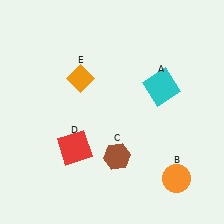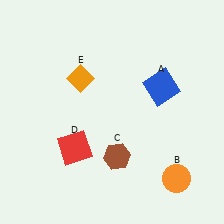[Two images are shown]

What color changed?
The square (A) changed from cyan in Image 1 to blue in Image 2.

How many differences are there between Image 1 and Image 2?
There is 1 difference between the two images.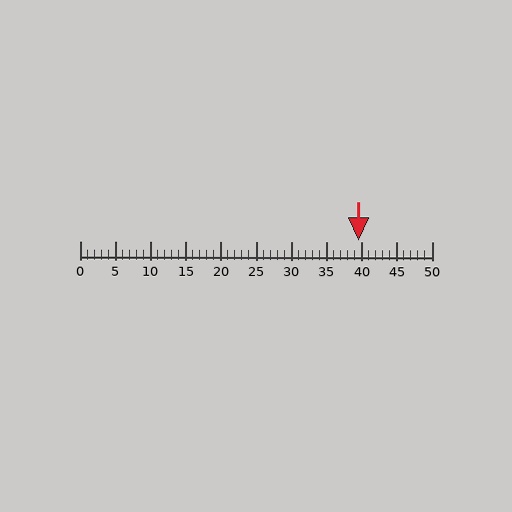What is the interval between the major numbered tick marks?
The major tick marks are spaced 5 units apart.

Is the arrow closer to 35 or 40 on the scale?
The arrow is closer to 40.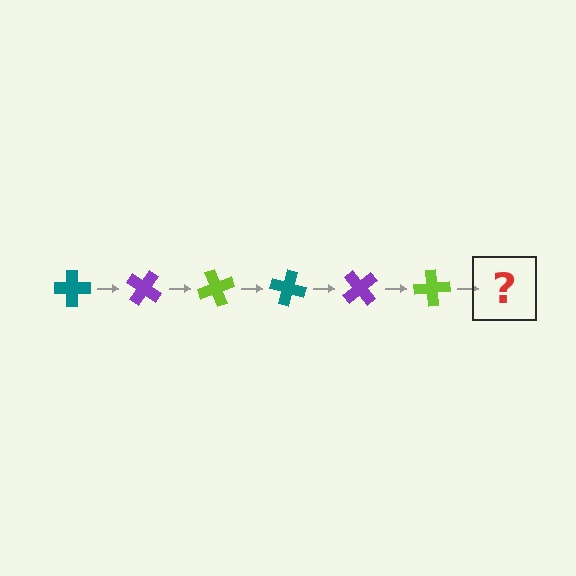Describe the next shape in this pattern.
It should be a teal cross, rotated 210 degrees from the start.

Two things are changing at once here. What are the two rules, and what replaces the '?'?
The two rules are that it rotates 35 degrees each step and the color cycles through teal, purple, and lime. The '?' should be a teal cross, rotated 210 degrees from the start.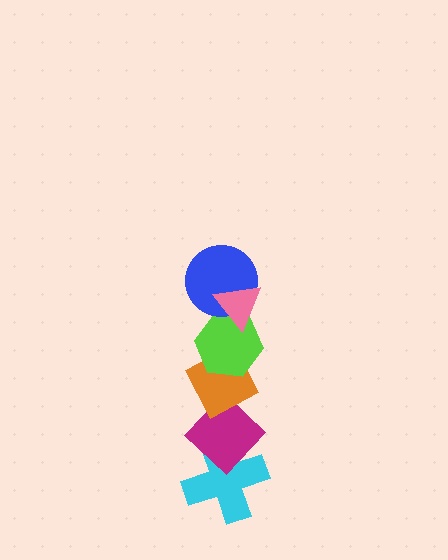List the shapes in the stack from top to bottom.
From top to bottom: the pink triangle, the blue circle, the lime hexagon, the orange diamond, the magenta diamond, the cyan cross.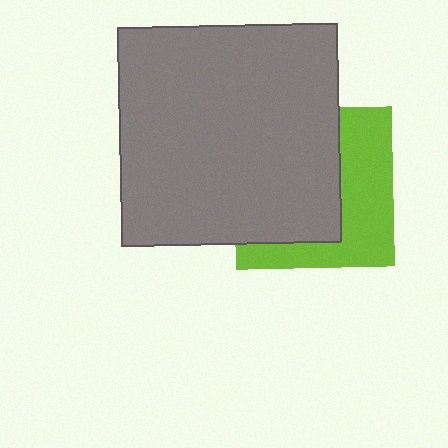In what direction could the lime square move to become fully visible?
The lime square could move right. That would shift it out from behind the gray square entirely.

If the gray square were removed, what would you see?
You would see the complete lime square.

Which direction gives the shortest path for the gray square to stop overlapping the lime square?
Moving left gives the shortest separation.